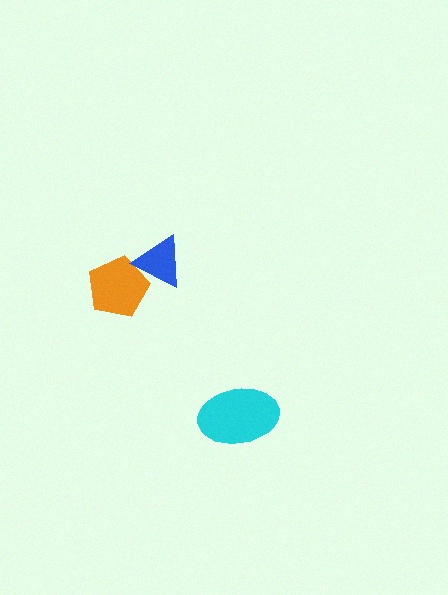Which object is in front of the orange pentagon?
The blue triangle is in front of the orange pentagon.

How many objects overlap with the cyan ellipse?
0 objects overlap with the cyan ellipse.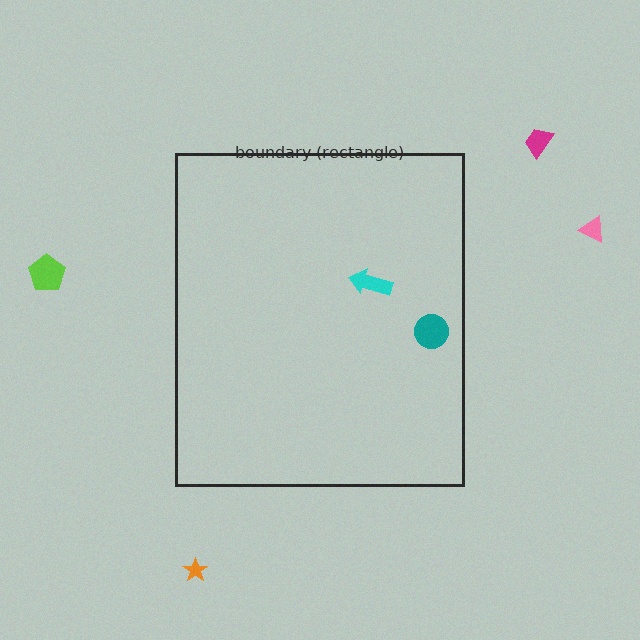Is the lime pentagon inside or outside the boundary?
Outside.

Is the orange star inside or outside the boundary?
Outside.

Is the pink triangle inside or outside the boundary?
Outside.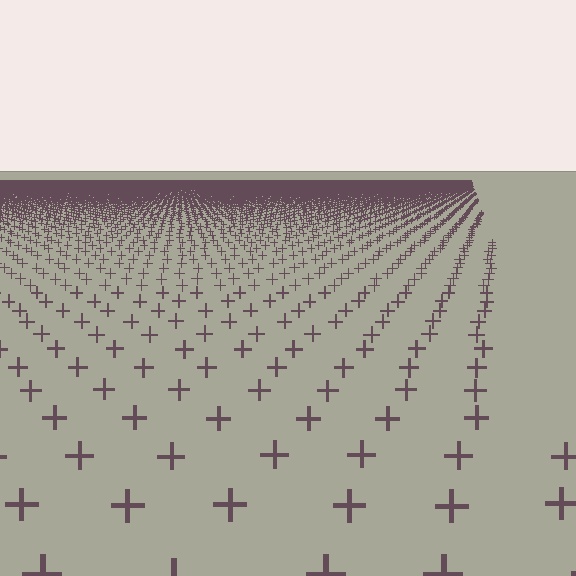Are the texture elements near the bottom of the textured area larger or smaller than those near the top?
Larger. Near the bottom, elements are closer to the viewer and appear at a bigger on-screen size.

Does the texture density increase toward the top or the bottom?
Density increases toward the top.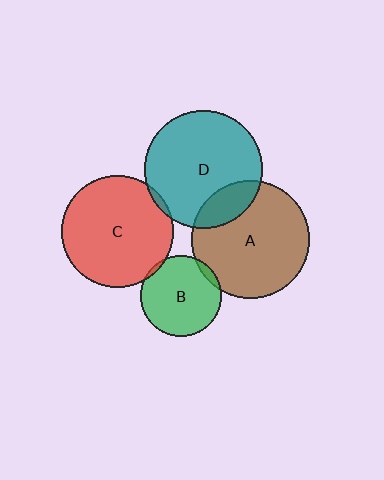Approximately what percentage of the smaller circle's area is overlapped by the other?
Approximately 5%.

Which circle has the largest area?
Circle A (brown).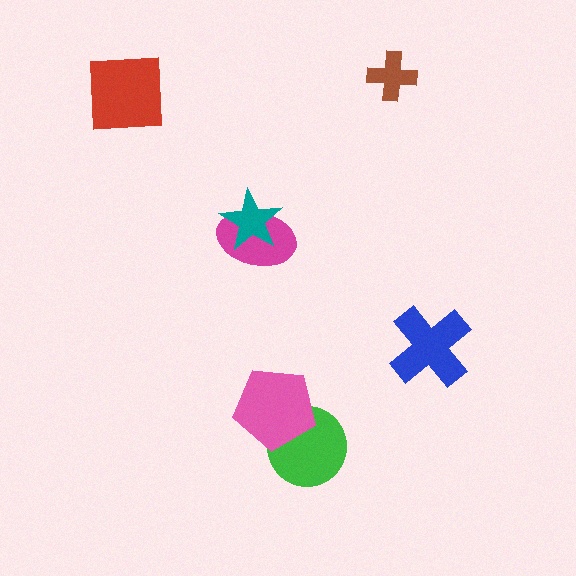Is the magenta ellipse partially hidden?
Yes, it is partially covered by another shape.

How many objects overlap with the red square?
0 objects overlap with the red square.